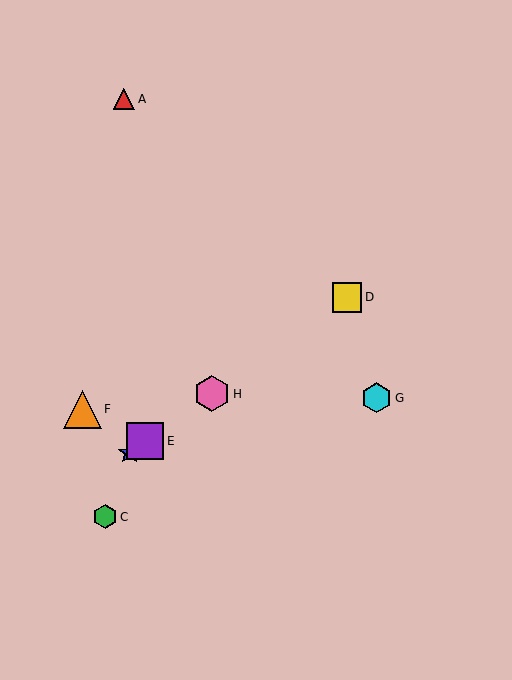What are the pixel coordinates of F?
Object F is at (82, 409).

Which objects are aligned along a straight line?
Objects B, D, E, H are aligned along a straight line.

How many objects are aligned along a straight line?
4 objects (B, D, E, H) are aligned along a straight line.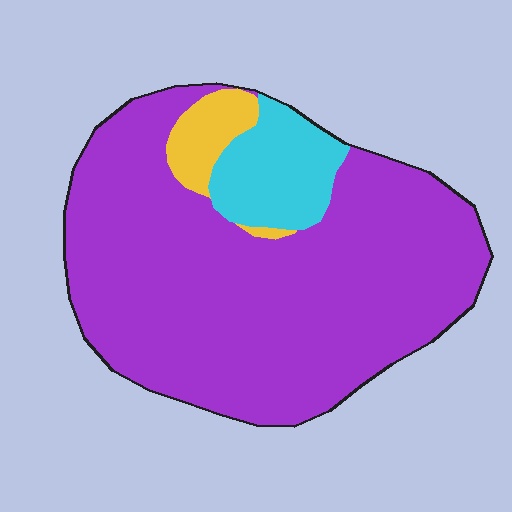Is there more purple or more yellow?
Purple.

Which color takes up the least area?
Yellow, at roughly 5%.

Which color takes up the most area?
Purple, at roughly 80%.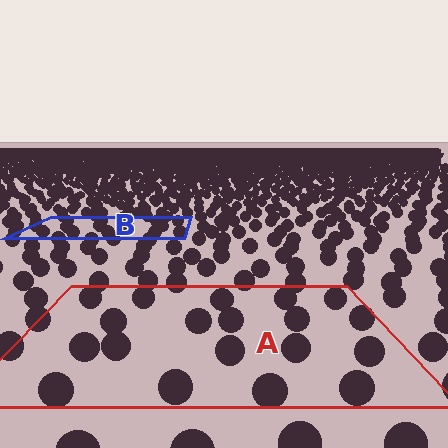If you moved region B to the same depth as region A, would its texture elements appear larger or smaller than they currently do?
They would appear larger. At a closer depth, the same texture elements are projected at a bigger on-screen size.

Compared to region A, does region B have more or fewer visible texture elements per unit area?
Region B has more texture elements per unit area — they are packed more densely because it is farther away.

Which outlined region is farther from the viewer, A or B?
Region B is farther from the viewer — the texture elements inside it appear smaller and more densely packed.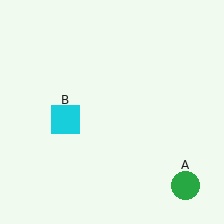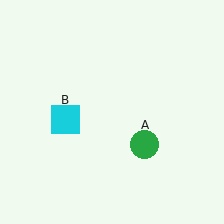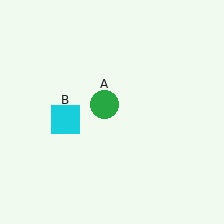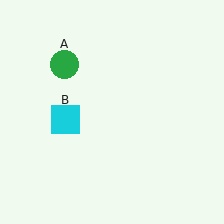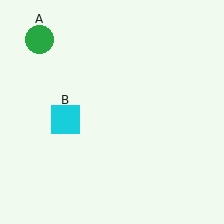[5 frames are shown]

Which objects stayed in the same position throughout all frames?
Cyan square (object B) remained stationary.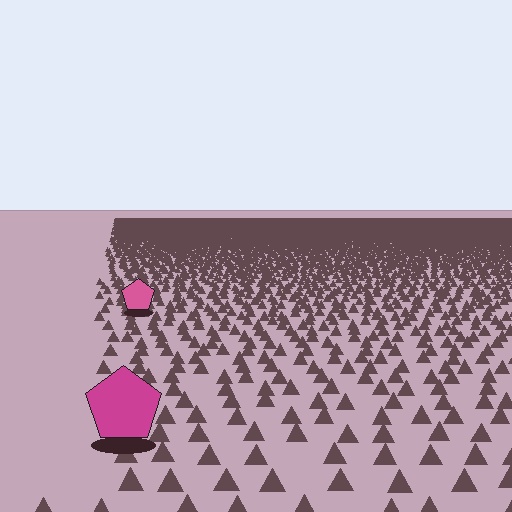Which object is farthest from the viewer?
The pink pentagon is farthest from the viewer. It appears smaller and the ground texture around it is denser.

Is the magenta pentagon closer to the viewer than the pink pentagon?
Yes. The magenta pentagon is closer — you can tell from the texture gradient: the ground texture is coarser near it.